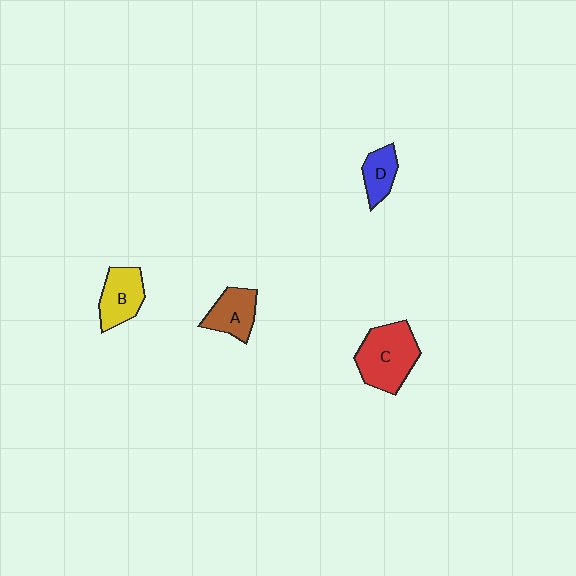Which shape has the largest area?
Shape C (red).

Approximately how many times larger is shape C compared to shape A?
Approximately 1.6 times.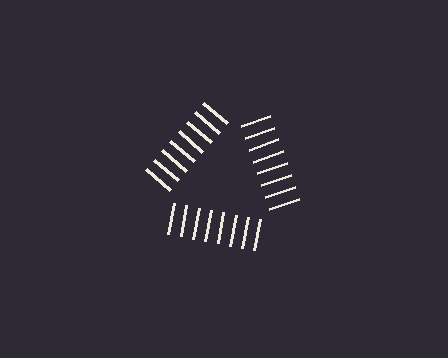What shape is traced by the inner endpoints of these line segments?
An illusory triangle — the line segments terminate on its edges but no continuous stroke is drawn.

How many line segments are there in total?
24 — 8 along each of the 3 edges.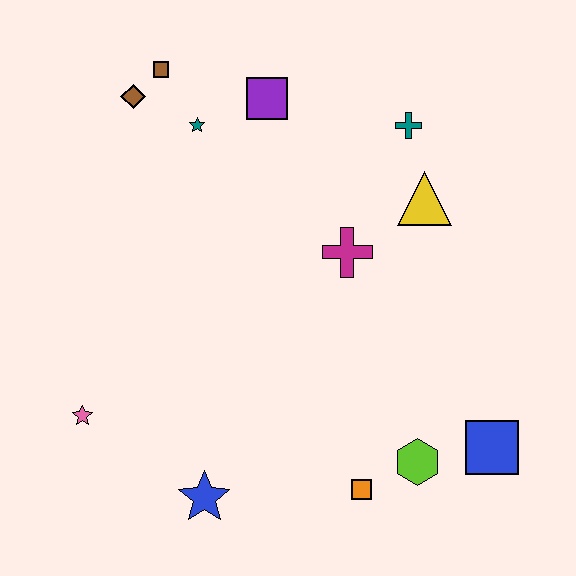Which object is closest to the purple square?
The teal star is closest to the purple square.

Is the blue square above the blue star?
Yes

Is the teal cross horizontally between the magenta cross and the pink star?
No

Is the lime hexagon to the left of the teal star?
No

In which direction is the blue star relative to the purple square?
The blue star is below the purple square.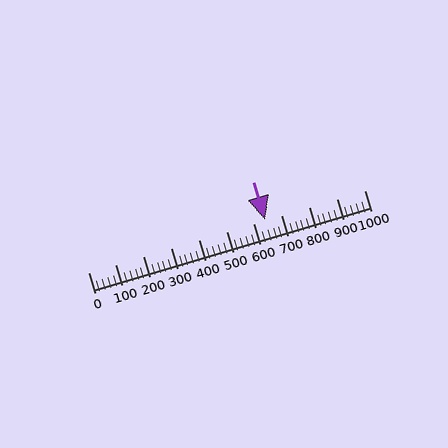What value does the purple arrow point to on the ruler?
The purple arrow points to approximately 640.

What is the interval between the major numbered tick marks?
The major tick marks are spaced 100 units apart.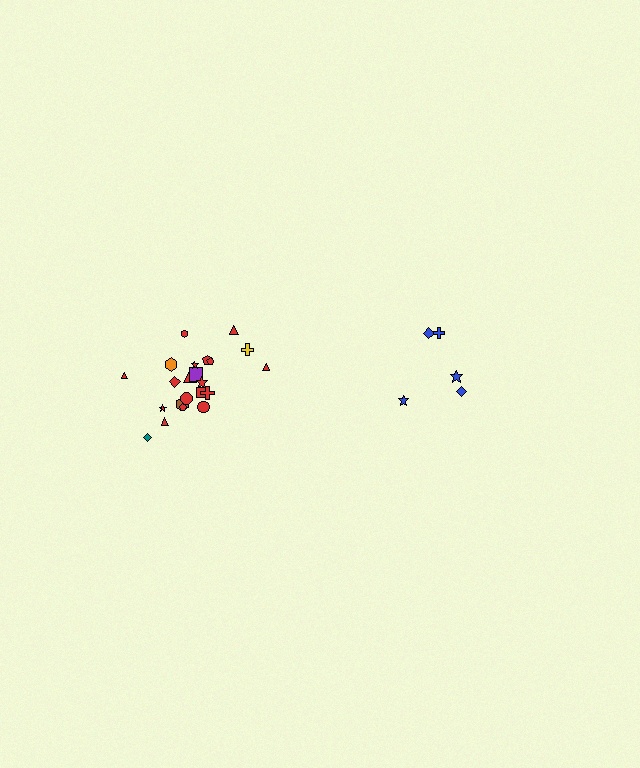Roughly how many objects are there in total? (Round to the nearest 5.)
Roughly 25 objects in total.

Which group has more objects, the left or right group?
The left group.